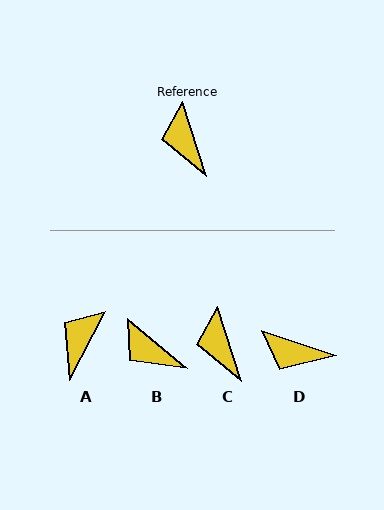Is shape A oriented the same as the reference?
No, it is off by about 46 degrees.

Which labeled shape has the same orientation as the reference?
C.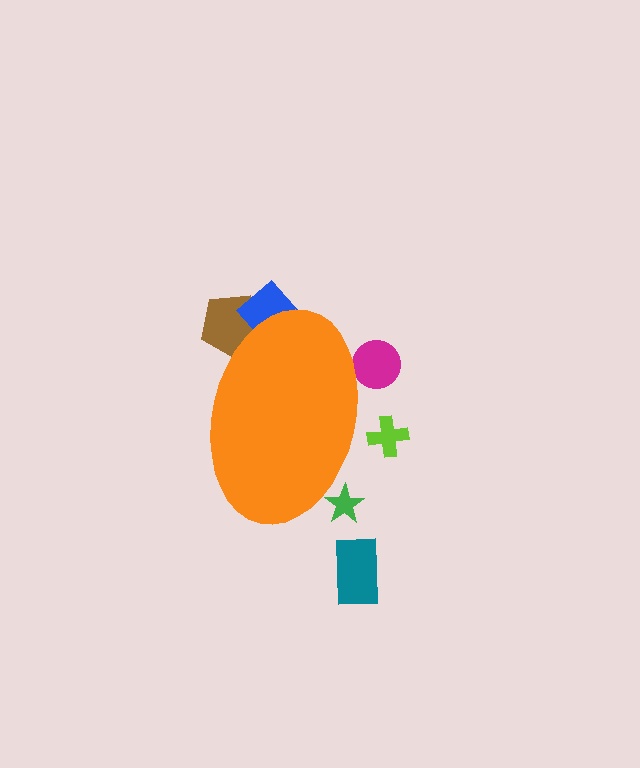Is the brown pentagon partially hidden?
Yes, the brown pentagon is partially hidden behind the orange ellipse.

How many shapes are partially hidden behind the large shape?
5 shapes are partially hidden.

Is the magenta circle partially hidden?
Yes, the magenta circle is partially hidden behind the orange ellipse.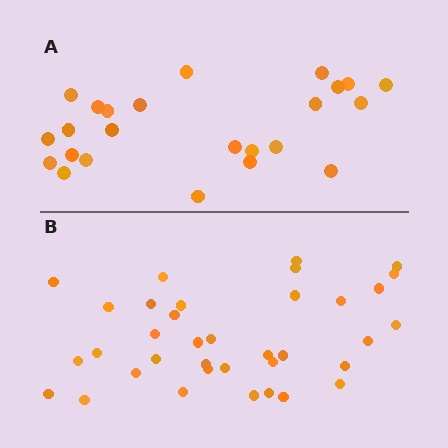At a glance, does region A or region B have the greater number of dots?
Region B (the bottom region) has more dots.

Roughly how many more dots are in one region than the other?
Region B has roughly 12 or so more dots than region A.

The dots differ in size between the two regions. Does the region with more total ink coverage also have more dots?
No. Region A has more total ink coverage because its dots are larger, but region B actually contains more individual dots. Total area can be misleading — the number of items is what matters here.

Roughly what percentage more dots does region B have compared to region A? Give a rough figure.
About 50% more.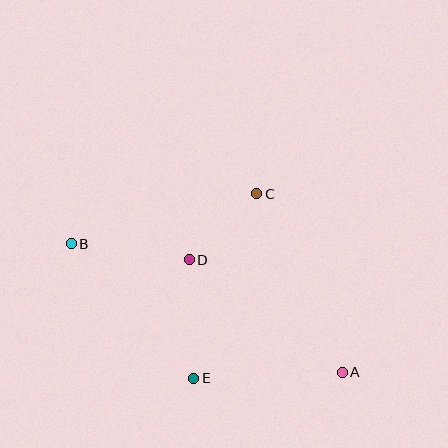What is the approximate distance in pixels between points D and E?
The distance between D and E is approximately 118 pixels.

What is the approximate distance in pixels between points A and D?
The distance between A and D is approximately 190 pixels.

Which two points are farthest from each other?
Points A and B are farthest from each other.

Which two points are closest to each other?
Points C and D are closest to each other.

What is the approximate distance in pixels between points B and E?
The distance between B and E is approximately 181 pixels.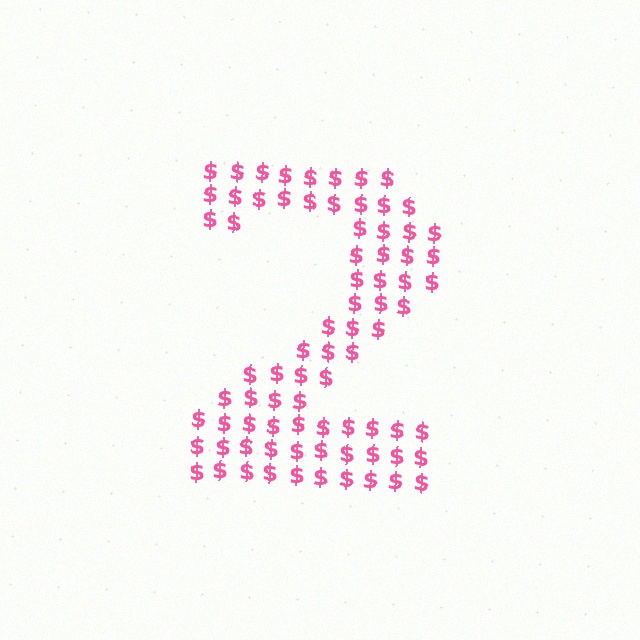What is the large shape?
The large shape is the digit 2.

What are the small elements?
The small elements are dollar signs.